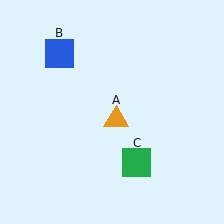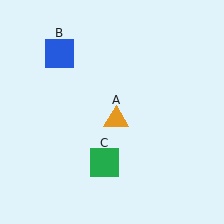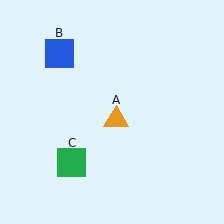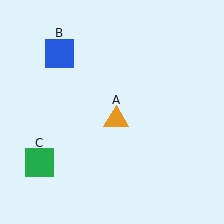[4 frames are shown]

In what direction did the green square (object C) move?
The green square (object C) moved left.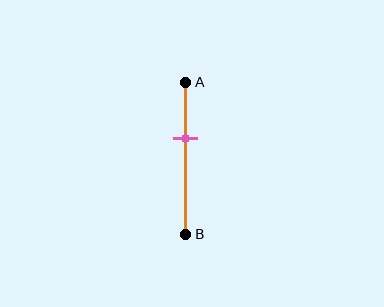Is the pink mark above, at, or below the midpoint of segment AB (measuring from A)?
The pink mark is above the midpoint of segment AB.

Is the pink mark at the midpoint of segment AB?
No, the mark is at about 35% from A, not at the 50% midpoint.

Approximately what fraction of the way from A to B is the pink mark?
The pink mark is approximately 35% of the way from A to B.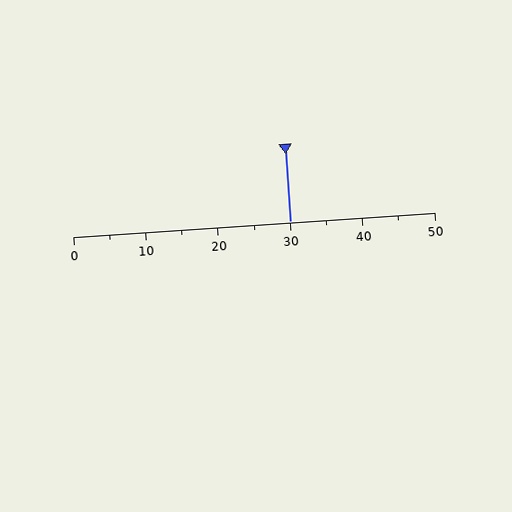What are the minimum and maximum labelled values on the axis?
The axis runs from 0 to 50.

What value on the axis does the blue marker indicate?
The marker indicates approximately 30.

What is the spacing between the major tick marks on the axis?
The major ticks are spaced 10 apart.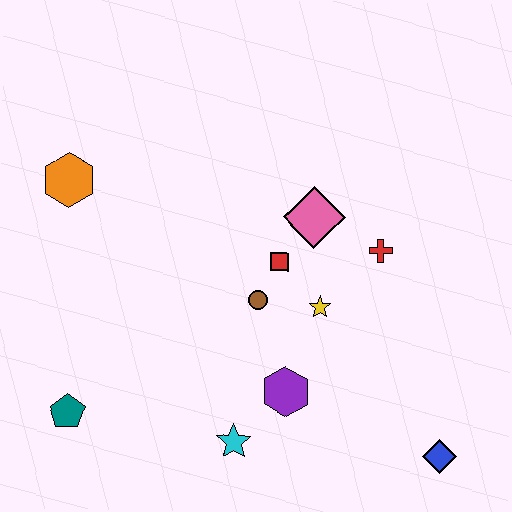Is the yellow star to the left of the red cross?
Yes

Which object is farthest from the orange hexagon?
The blue diamond is farthest from the orange hexagon.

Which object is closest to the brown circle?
The red square is closest to the brown circle.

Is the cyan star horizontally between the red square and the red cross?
No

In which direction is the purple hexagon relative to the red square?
The purple hexagon is below the red square.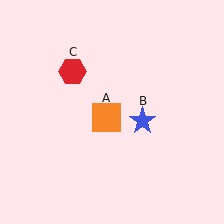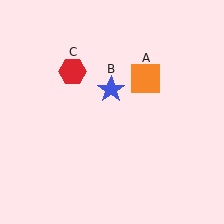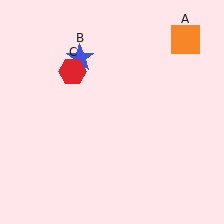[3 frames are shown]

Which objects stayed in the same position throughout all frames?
Red hexagon (object C) remained stationary.